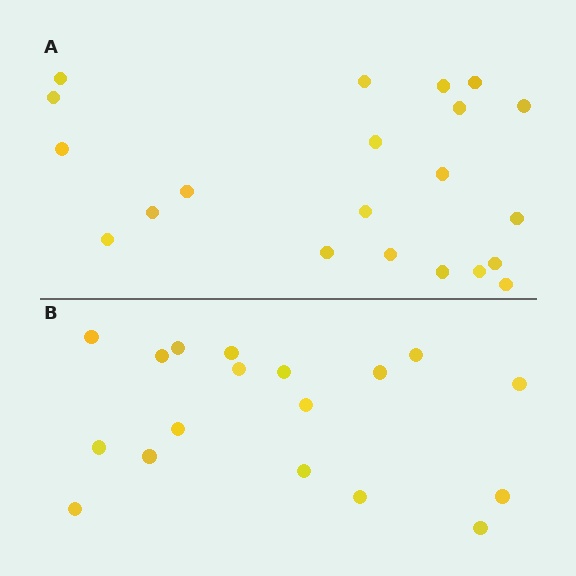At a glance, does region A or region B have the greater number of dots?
Region A (the top region) has more dots.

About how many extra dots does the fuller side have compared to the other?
Region A has just a few more — roughly 2 or 3 more dots than region B.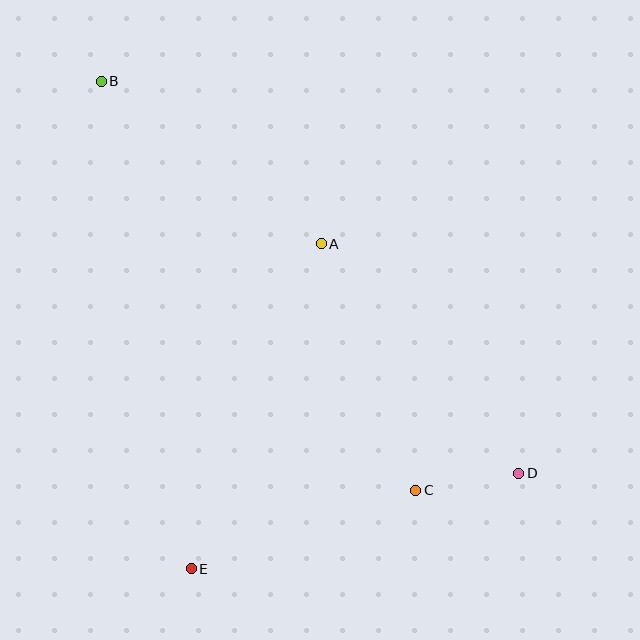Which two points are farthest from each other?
Points B and D are farthest from each other.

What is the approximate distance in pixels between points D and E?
The distance between D and E is approximately 341 pixels.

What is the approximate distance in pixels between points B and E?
The distance between B and E is approximately 496 pixels.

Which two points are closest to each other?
Points C and D are closest to each other.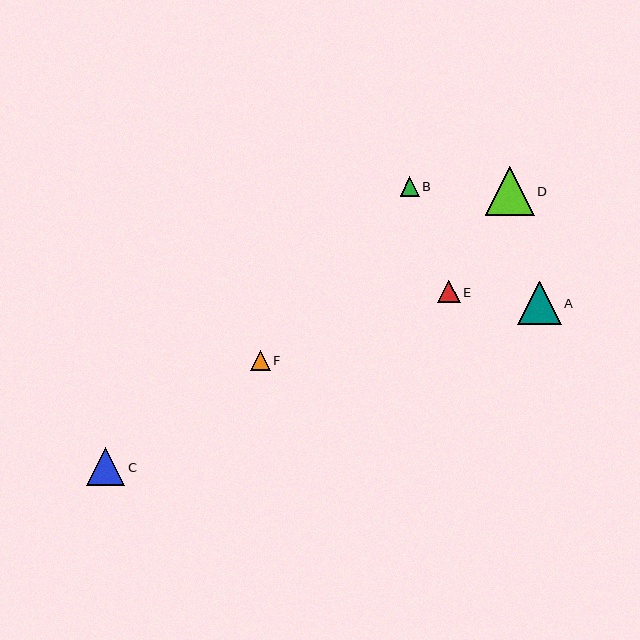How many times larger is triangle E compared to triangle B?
Triangle E is approximately 1.2 times the size of triangle B.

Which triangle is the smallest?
Triangle B is the smallest with a size of approximately 19 pixels.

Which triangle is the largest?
Triangle D is the largest with a size of approximately 49 pixels.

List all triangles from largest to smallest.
From largest to smallest: D, A, C, E, F, B.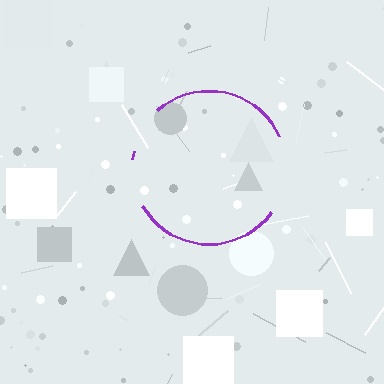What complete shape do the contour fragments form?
The contour fragments form a circle.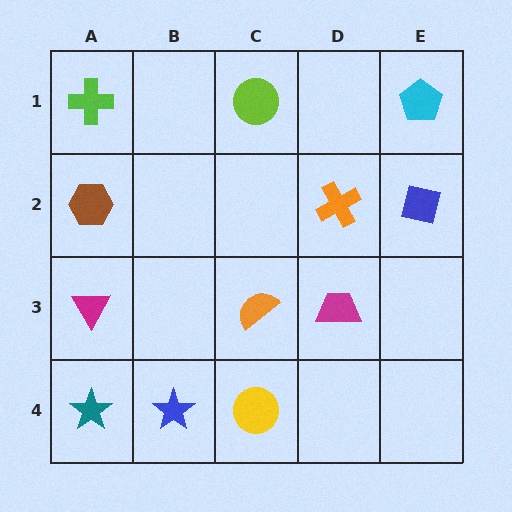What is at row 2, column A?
A brown hexagon.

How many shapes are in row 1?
3 shapes.